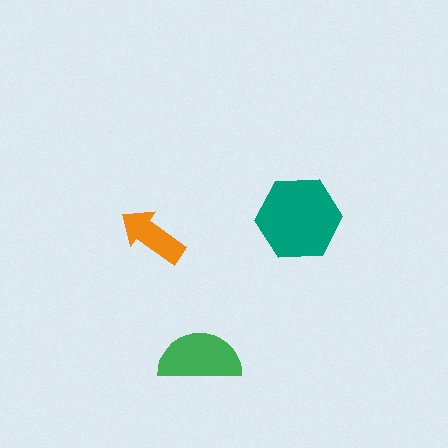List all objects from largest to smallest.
The teal hexagon, the green semicircle, the orange arrow.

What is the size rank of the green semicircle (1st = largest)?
2nd.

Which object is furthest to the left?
The orange arrow is leftmost.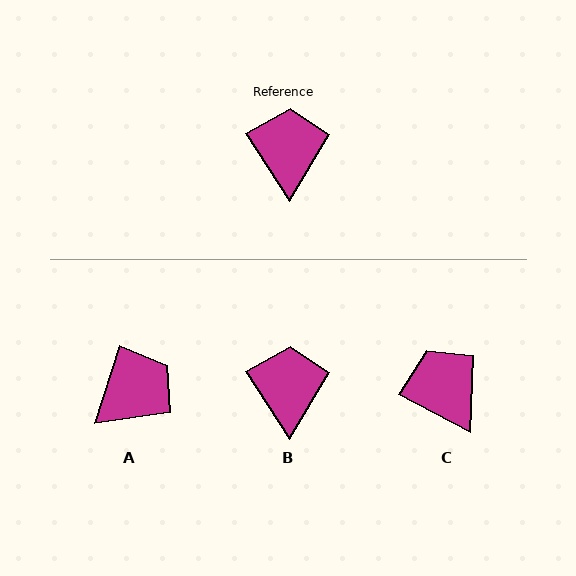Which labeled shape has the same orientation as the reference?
B.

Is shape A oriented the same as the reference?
No, it is off by about 51 degrees.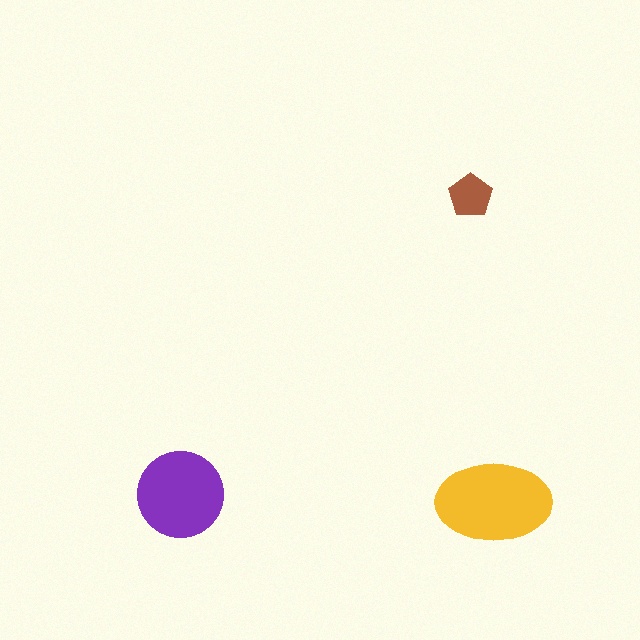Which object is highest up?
The brown pentagon is topmost.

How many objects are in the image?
There are 3 objects in the image.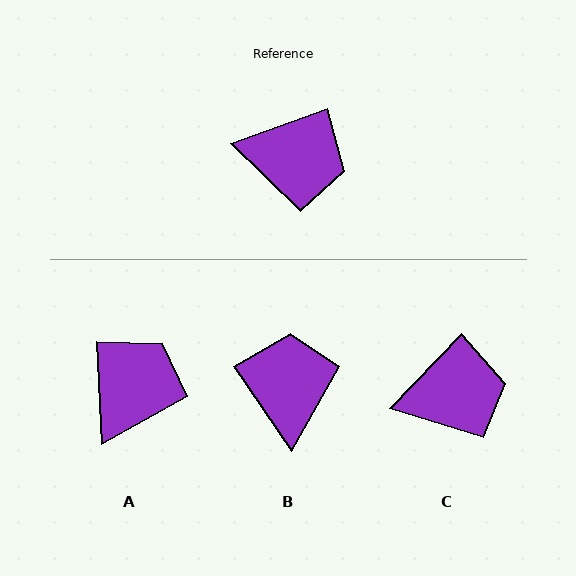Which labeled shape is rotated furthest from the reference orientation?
B, about 104 degrees away.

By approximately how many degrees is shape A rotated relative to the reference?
Approximately 73 degrees counter-clockwise.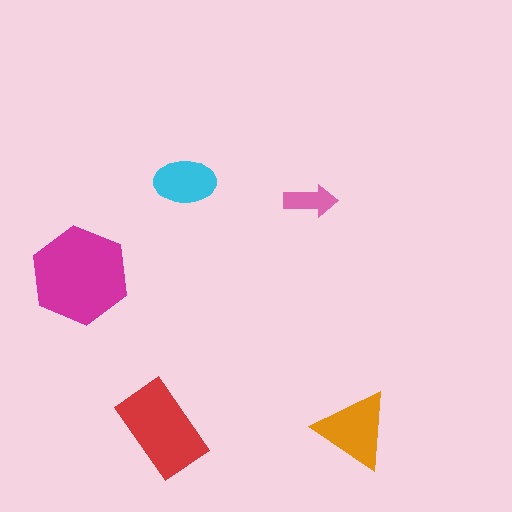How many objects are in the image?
There are 5 objects in the image.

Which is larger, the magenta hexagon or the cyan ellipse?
The magenta hexagon.